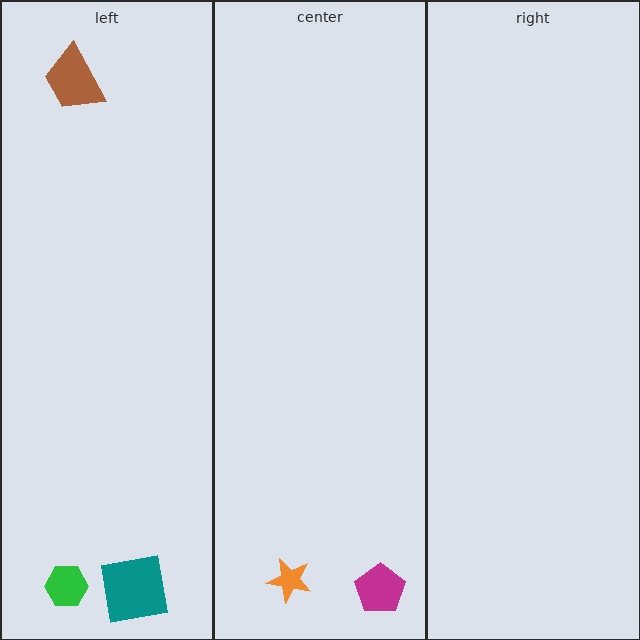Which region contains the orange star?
The center region.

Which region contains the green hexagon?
The left region.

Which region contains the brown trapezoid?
The left region.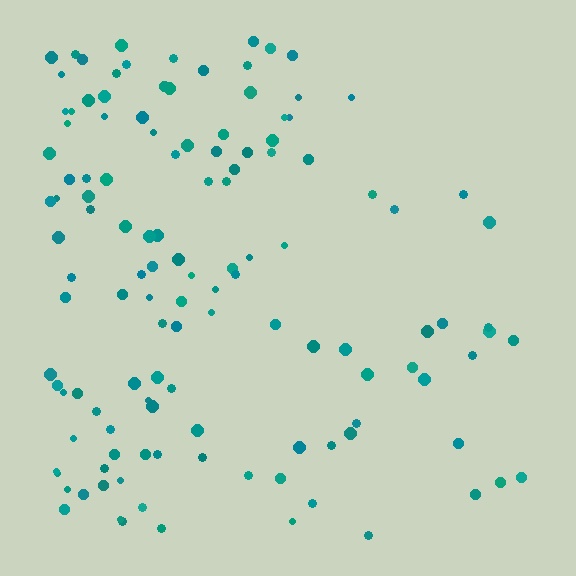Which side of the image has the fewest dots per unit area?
The right.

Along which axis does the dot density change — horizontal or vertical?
Horizontal.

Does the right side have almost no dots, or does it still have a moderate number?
Still a moderate number, just noticeably fewer than the left.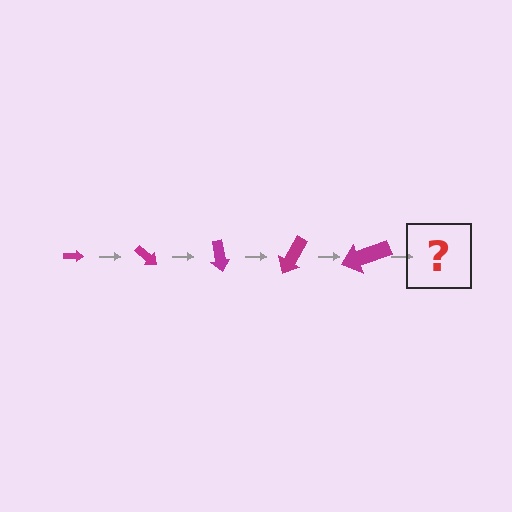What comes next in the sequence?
The next element should be an arrow, larger than the previous one and rotated 200 degrees from the start.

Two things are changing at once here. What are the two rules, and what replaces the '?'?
The two rules are that the arrow grows larger each step and it rotates 40 degrees each step. The '?' should be an arrow, larger than the previous one and rotated 200 degrees from the start.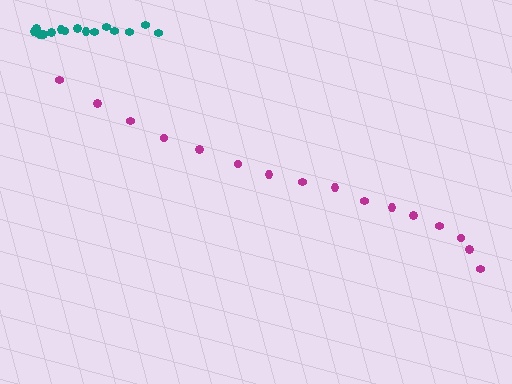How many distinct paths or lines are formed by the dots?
There are 2 distinct paths.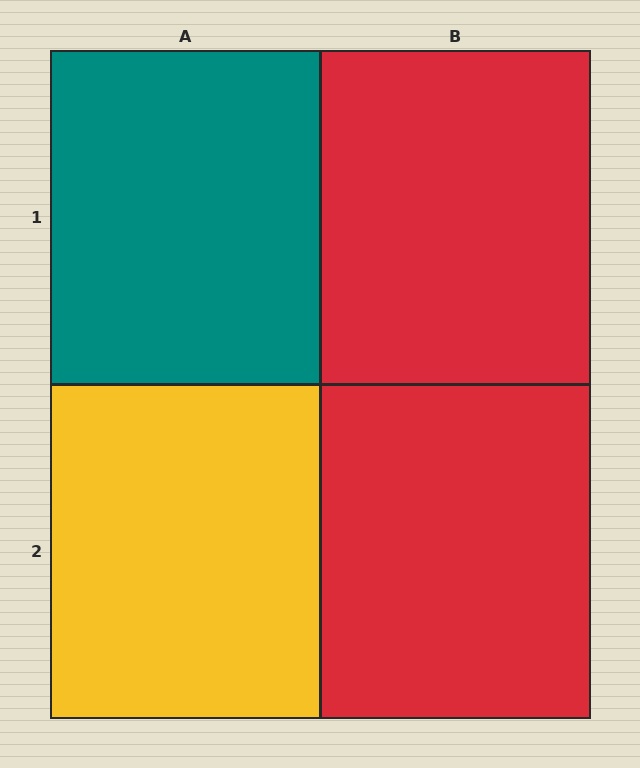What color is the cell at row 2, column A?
Yellow.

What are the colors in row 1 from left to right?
Teal, red.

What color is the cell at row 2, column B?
Red.